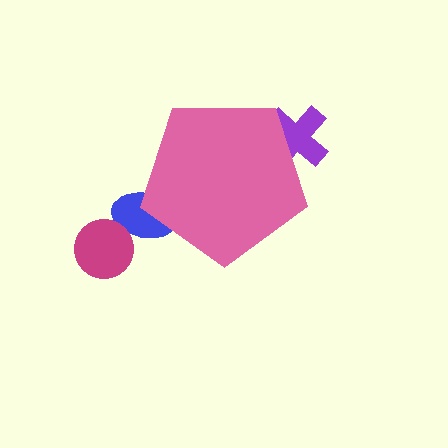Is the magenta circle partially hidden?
No, the magenta circle is fully visible.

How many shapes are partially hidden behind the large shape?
2 shapes are partially hidden.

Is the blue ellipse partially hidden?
Yes, the blue ellipse is partially hidden behind the pink pentagon.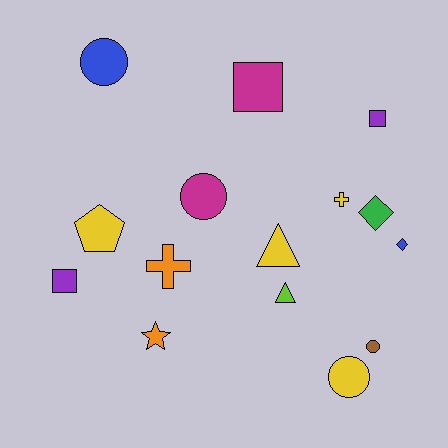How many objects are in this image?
There are 15 objects.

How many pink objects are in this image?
There are no pink objects.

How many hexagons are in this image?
There are no hexagons.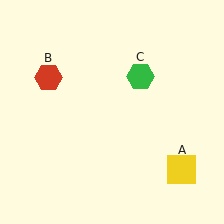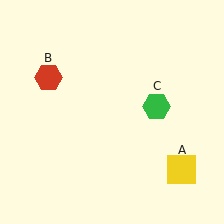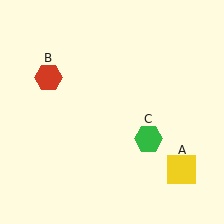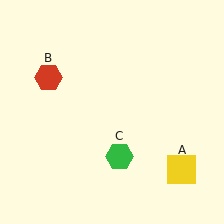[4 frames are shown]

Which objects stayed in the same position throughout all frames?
Yellow square (object A) and red hexagon (object B) remained stationary.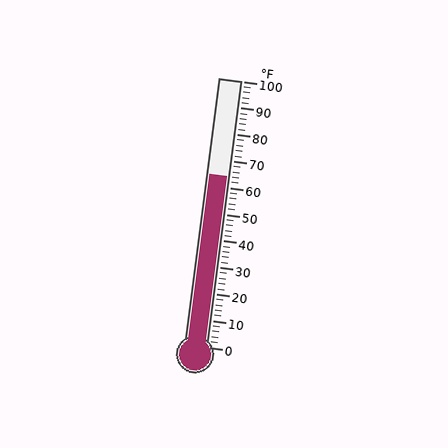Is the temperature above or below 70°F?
The temperature is below 70°F.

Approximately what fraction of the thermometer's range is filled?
The thermometer is filled to approximately 65% of its range.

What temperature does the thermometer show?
The thermometer shows approximately 64°F.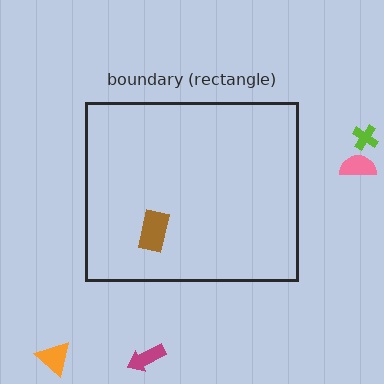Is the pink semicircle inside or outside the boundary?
Outside.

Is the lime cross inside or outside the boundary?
Outside.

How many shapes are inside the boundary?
1 inside, 4 outside.